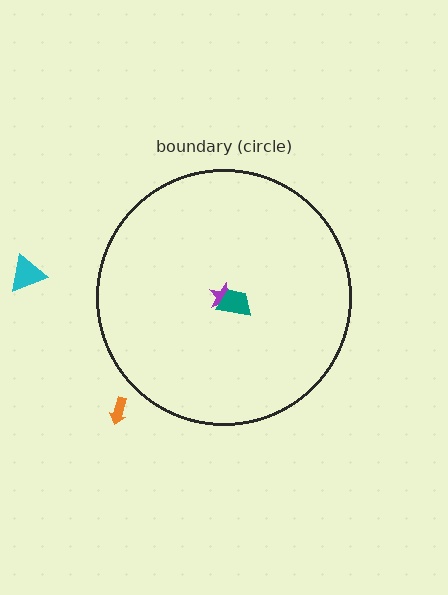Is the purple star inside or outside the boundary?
Inside.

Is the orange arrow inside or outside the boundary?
Outside.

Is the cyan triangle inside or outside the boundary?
Outside.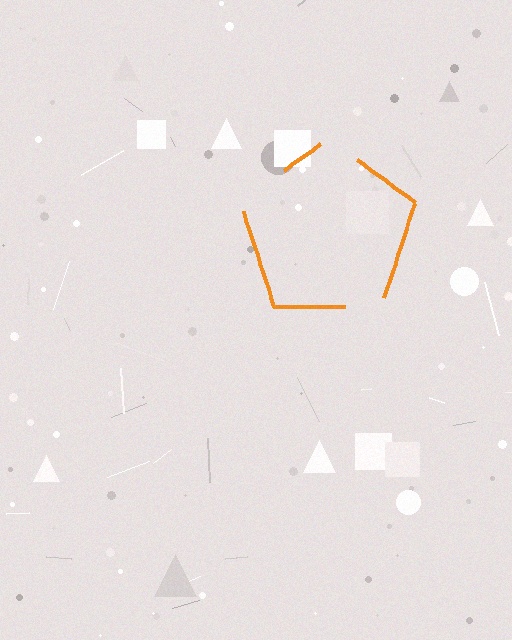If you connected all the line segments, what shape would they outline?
They would outline a pentagon.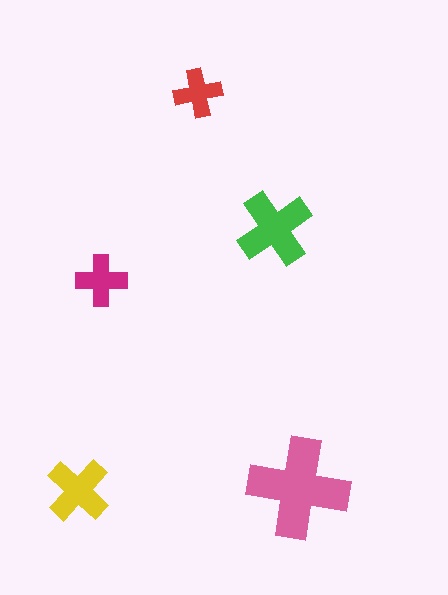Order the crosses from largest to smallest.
the pink one, the green one, the yellow one, the magenta one, the red one.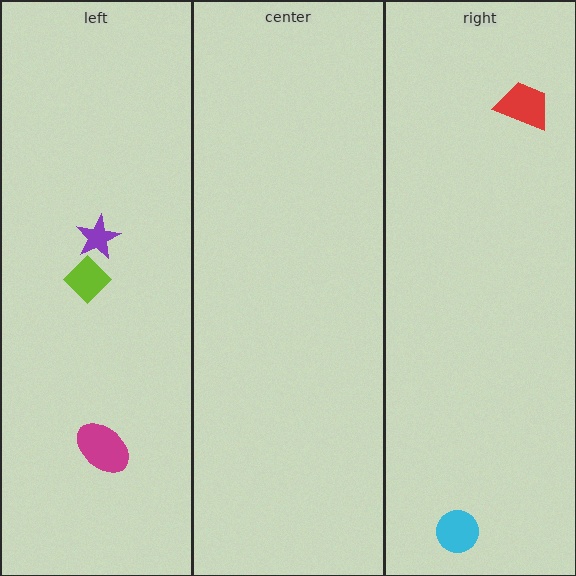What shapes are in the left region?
The magenta ellipse, the purple star, the lime diamond.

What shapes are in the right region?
The red trapezoid, the cyan circle.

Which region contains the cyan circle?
The right region.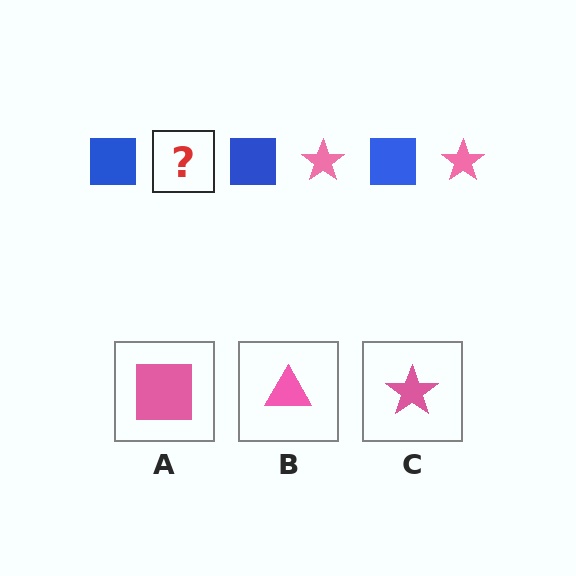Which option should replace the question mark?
Option C.